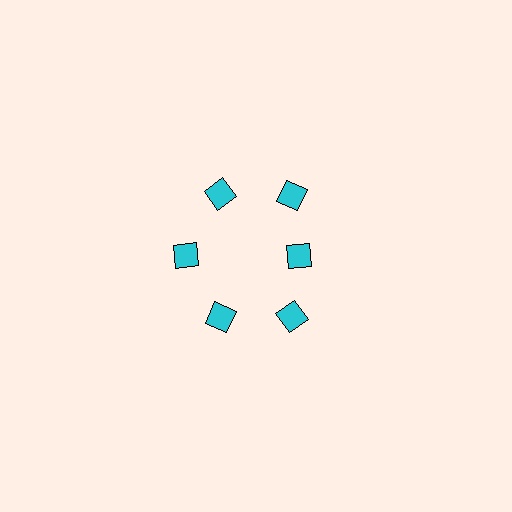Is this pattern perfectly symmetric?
No. The 6 cyan diamonds are arranged in a ring, but one element near the 3 o'clock position is pulled inward toward the center, breaking the 6-fold rotational symmetry.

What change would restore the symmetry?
The symmetry would be restored by moving it outward, back onto the ring so that all 6 diamonds sit at equal angles and equal distance from the center.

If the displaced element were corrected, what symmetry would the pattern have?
It would have 6-fold rotational symmetry — the pattern would map onto itself every 60 degrees.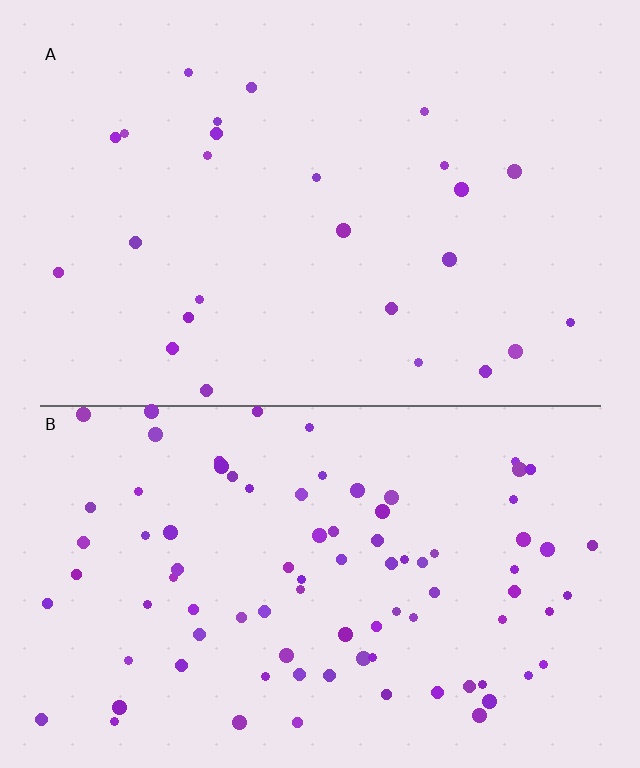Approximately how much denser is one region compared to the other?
Approximately 3.5× — region B over region A.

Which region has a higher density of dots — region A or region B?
B (the bottom).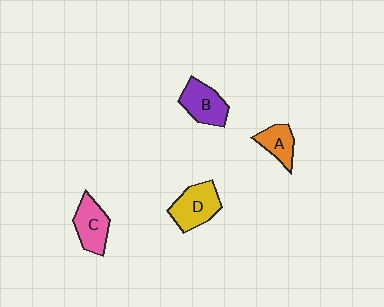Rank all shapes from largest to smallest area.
From largest to smallest: D (yellow), B (purple), C (pink), A (orange).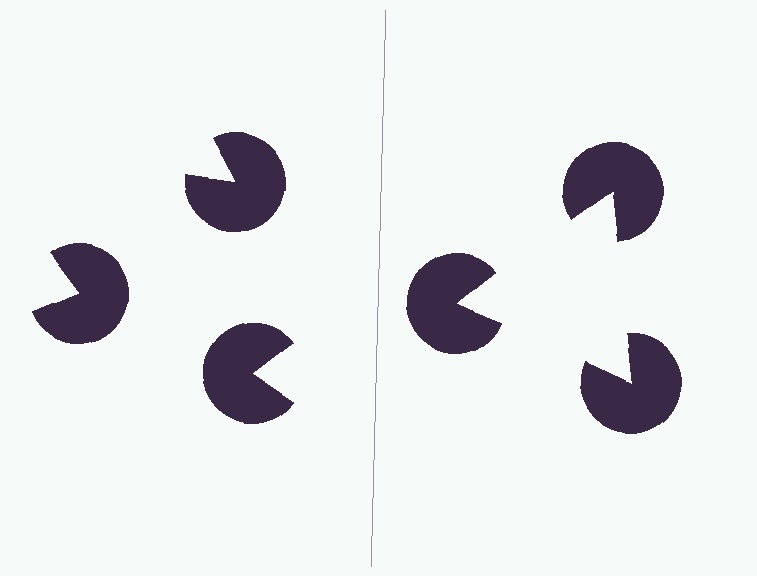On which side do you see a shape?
An illusory triangle appears on the right side. On the left side the wedge cuts are rotated, so no coherent shape forms.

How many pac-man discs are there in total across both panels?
6 — 3 on each side.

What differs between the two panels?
The pac-man discs are positioned identically on both sides; only the wedge orientations differ. On the right they align to a triangle; on the left they are misaligned.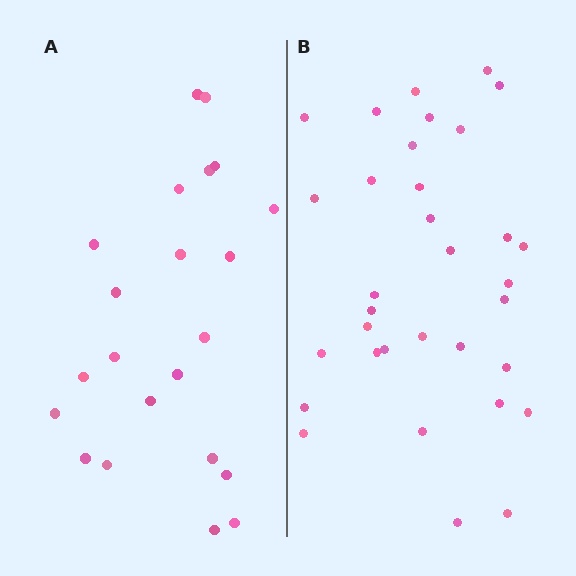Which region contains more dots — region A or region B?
Region B (the right region) has more dots.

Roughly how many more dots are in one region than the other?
Region B has roughly 12 or so more dots than region A.